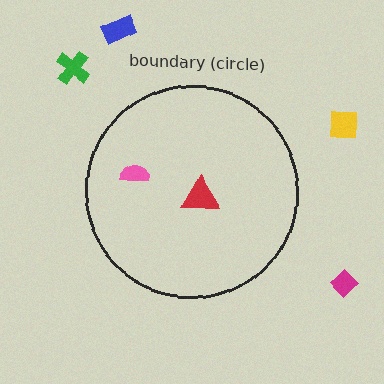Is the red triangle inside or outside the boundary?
Inside.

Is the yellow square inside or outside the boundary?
Outside.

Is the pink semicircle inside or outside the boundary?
Inside.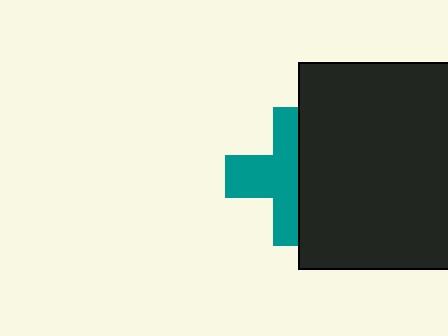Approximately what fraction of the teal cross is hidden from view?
Roughly 46% of the teal cross is hidden behind the black square.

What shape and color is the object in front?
The object in front is a black square.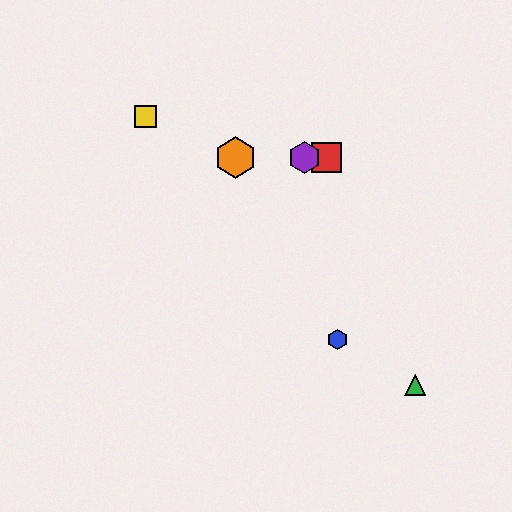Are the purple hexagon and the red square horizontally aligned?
Yes, both are at y≈158.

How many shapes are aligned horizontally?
3 shapes (the red square, the purple hexagon, the orange hexagon) are aligned horizontally.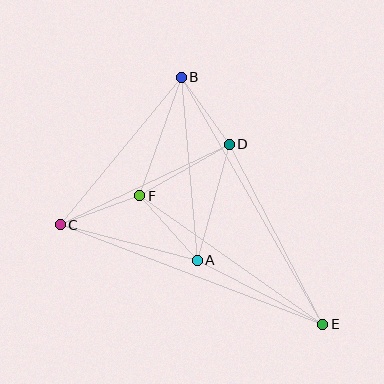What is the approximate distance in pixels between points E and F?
The distance between E and F is approximately 223 pixels.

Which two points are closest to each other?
Points B and D are closest to each other.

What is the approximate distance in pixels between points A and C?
The distance between A and C is approximately 142 pixels.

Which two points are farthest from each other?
Points B and E are farthest from each other.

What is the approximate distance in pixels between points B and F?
The distance between B and F is approximately 125 pixels.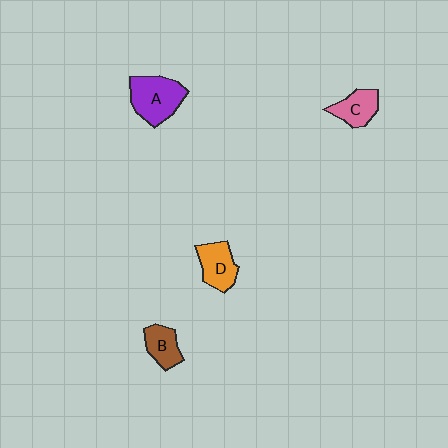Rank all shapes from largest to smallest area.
From largest to smallest: A (purple), D (orange), C (pink), B (brown).